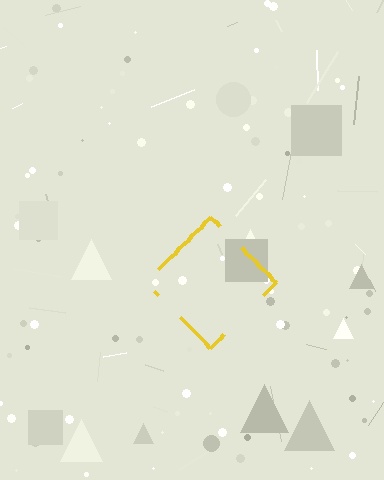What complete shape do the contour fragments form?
The contour fragments form a diamond.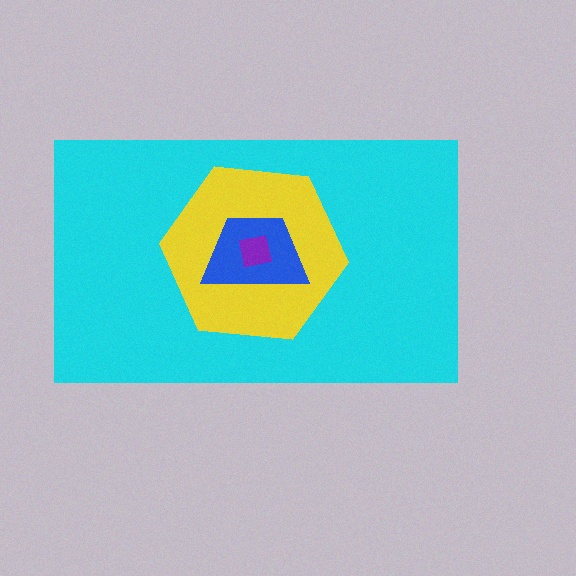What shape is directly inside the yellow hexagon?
The blue trapezoid.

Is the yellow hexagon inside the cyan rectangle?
Yes.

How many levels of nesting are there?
4.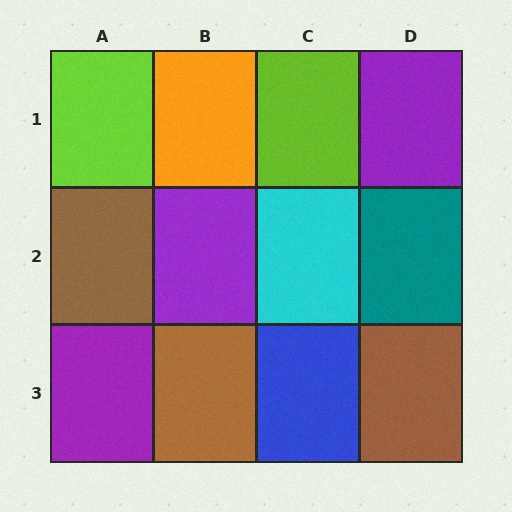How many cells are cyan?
1 cell is cyan.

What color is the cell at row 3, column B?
Brown.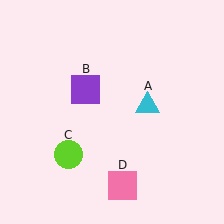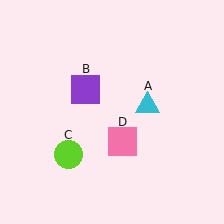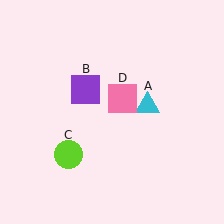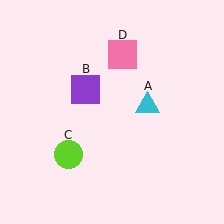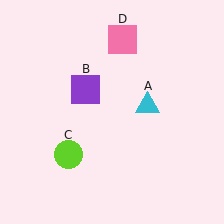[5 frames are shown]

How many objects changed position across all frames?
1 object changed position: pink square (object D).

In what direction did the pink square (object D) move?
The pink square (object D) moved up.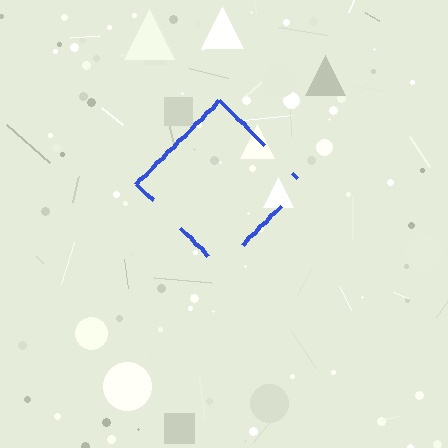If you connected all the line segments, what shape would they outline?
They would outline a diamond.